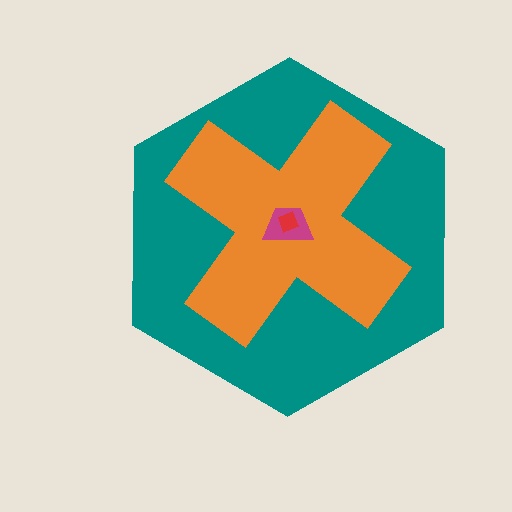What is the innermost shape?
The red diamond.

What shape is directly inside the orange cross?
The magenta trapezoid.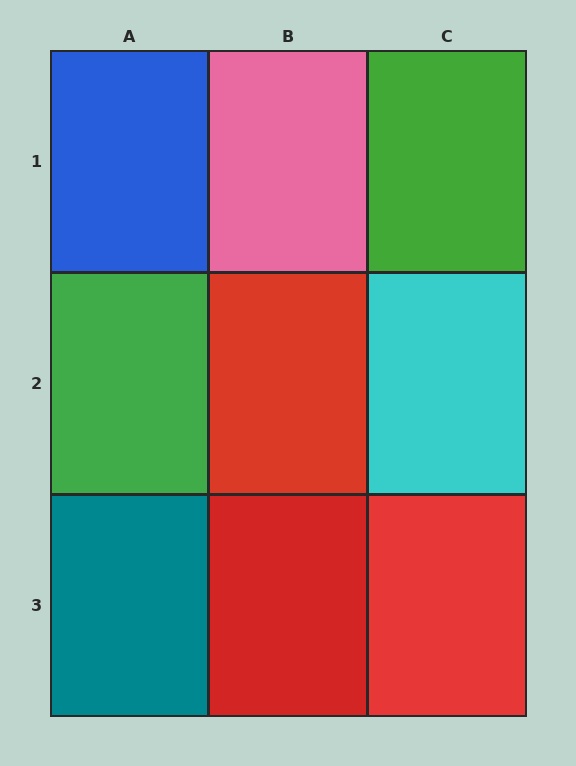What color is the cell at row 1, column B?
Pink.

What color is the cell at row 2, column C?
Cyan.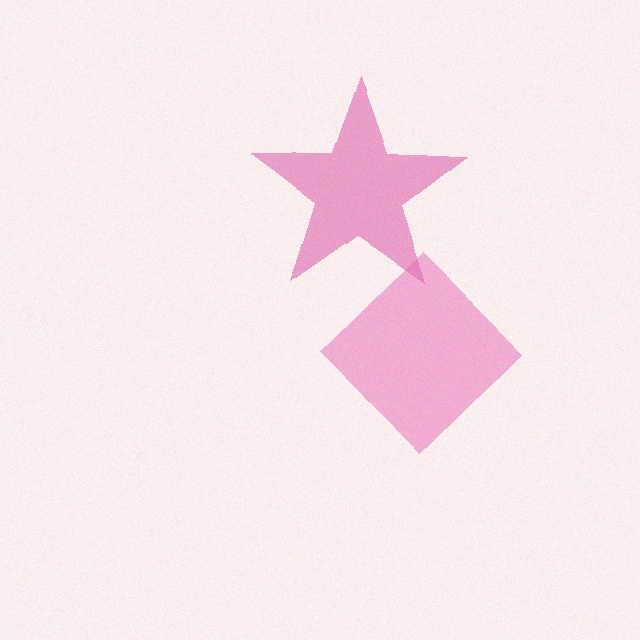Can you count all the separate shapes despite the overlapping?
Yes, there are 2 separate shapes.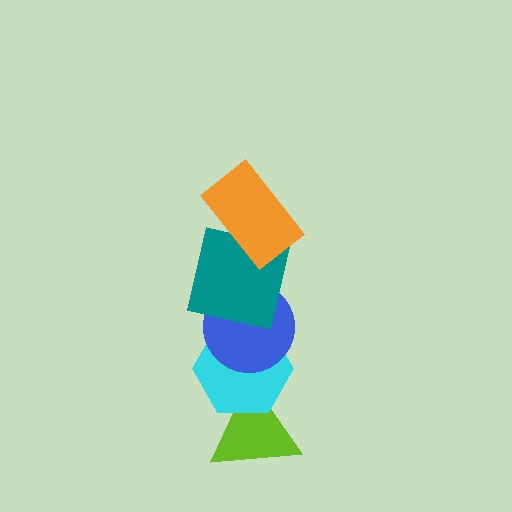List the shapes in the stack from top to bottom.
From top to bottom: the orange rectangle, the teal square, the blue circle, the cyan hexagon, the lime triangle.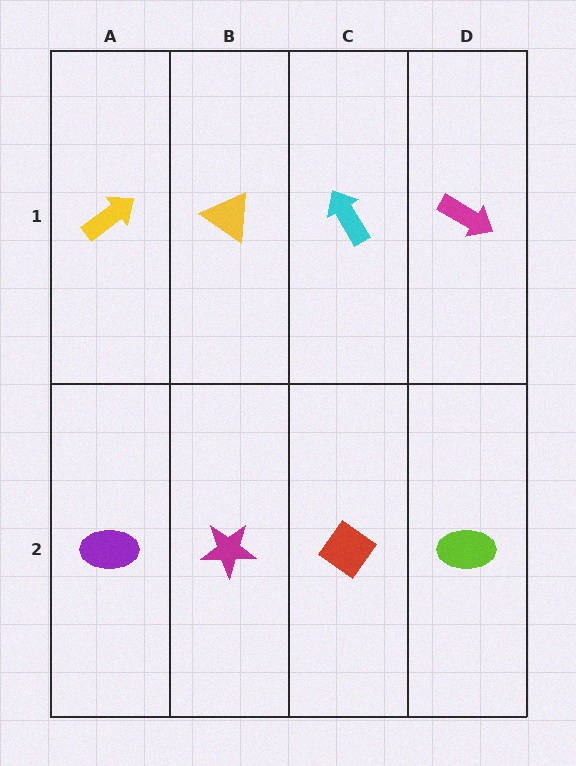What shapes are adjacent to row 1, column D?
A lime ellipse (row 2, column D), a cyan arrow (row 1, column C).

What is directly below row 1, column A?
A purple ellipse.